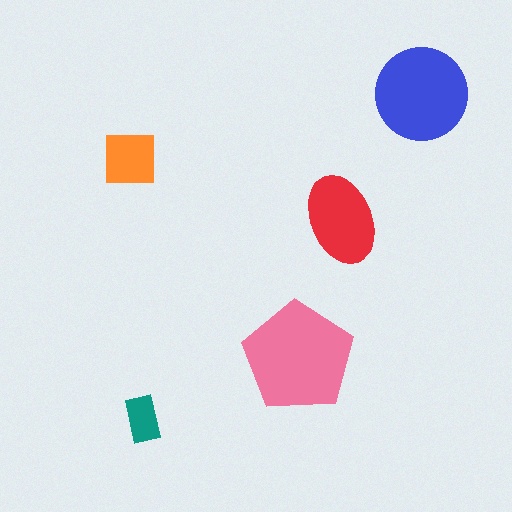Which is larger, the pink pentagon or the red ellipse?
The pink pentagon.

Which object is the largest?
The pink pentagon.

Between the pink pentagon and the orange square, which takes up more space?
The pink pentagon.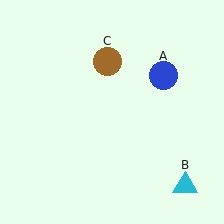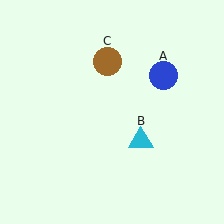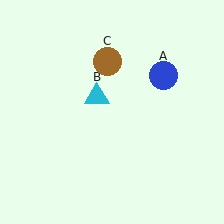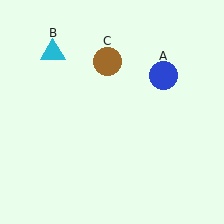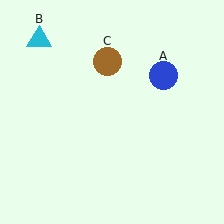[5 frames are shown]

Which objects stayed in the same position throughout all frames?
Blue circle (object A) and brown circle (object C) remained stationary.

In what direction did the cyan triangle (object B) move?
The cyan triangle (object B) moved up and to the left.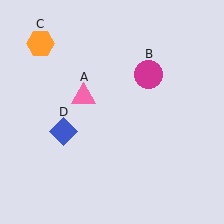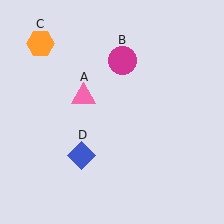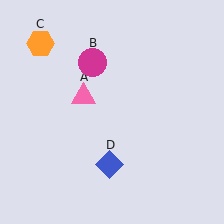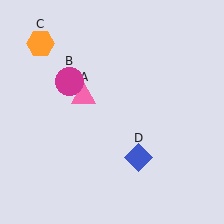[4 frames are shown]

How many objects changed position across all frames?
2 objects changed position: magenta circle (object B), blue diamond (object D).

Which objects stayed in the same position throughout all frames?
Pink triangle (object A) and orange hexagon (object C) remained stationary.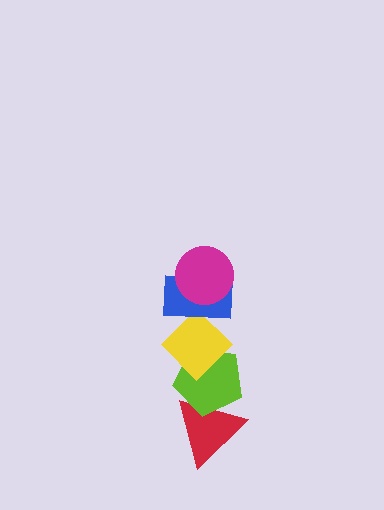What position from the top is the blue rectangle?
The blue rectangle is 2nd from the top.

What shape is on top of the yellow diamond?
The blue rectangle is on top of the yellow diamond.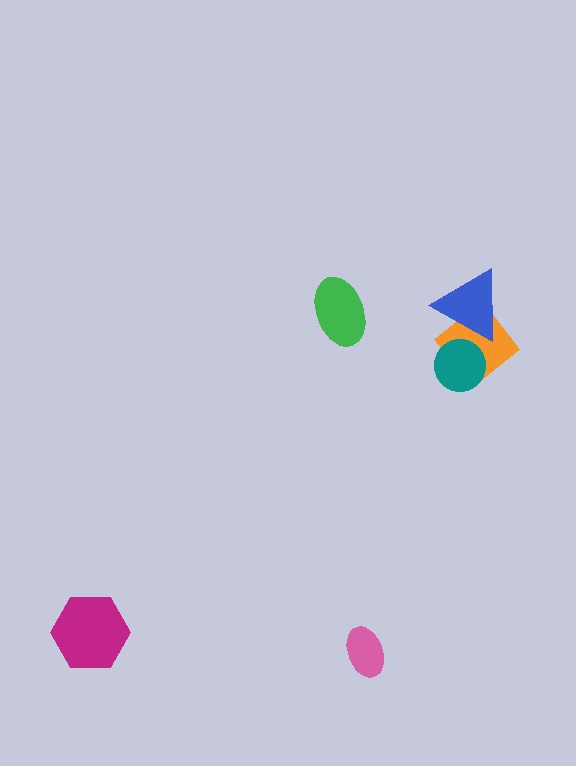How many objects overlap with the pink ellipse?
0 objects overlap with the pink ellipse.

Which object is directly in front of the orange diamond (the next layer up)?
The teal circle is directly in front of the orange diamond.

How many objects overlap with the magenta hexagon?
0 objects overlap with the magenta hexagon.